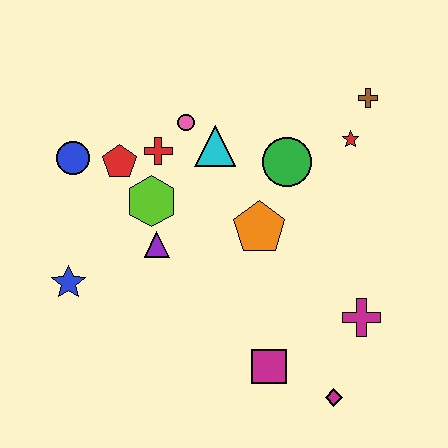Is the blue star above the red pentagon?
No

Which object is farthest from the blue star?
The brown cross is farthest from the blue star.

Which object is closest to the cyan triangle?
The pink circle is closest to the cyan triangle.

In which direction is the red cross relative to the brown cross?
The red cross is to the left of the brown cross.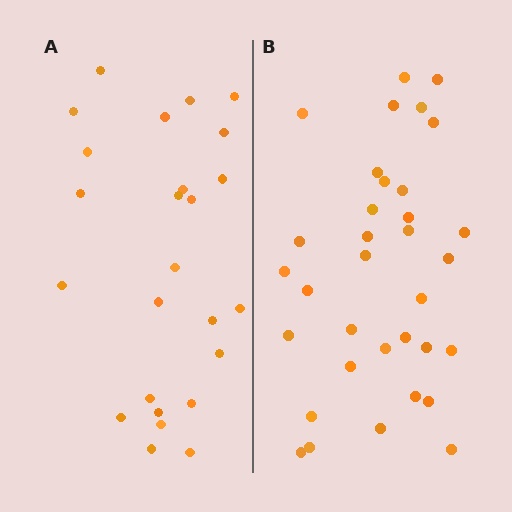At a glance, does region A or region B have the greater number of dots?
Region B (the right region) has more dots.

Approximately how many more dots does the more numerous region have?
Region B has roughly 8 or so more dots than region A.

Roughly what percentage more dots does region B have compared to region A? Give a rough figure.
About 35% more.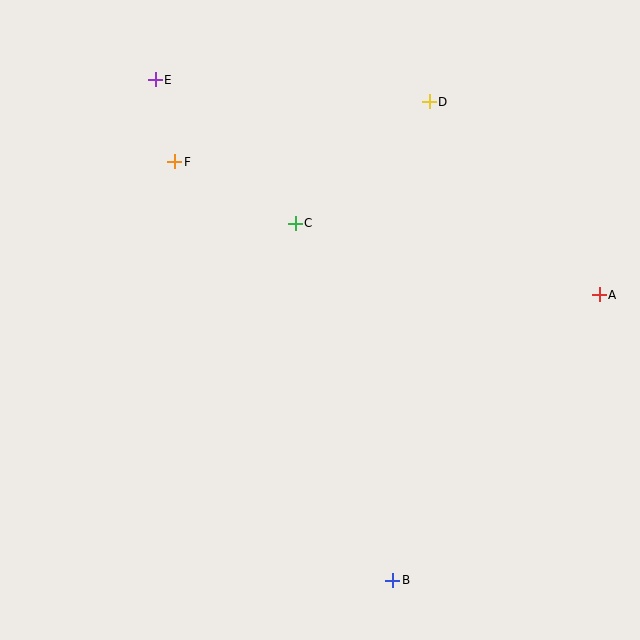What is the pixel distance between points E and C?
The distance between E and C is 200 pixels.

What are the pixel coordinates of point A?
Point A is at (599, 295).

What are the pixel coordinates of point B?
Point B is at (393, 580).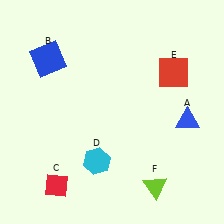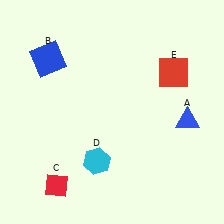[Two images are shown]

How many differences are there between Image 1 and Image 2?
There is 1 difference between the two images.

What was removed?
The lime triangle (F) was removed in Image 2.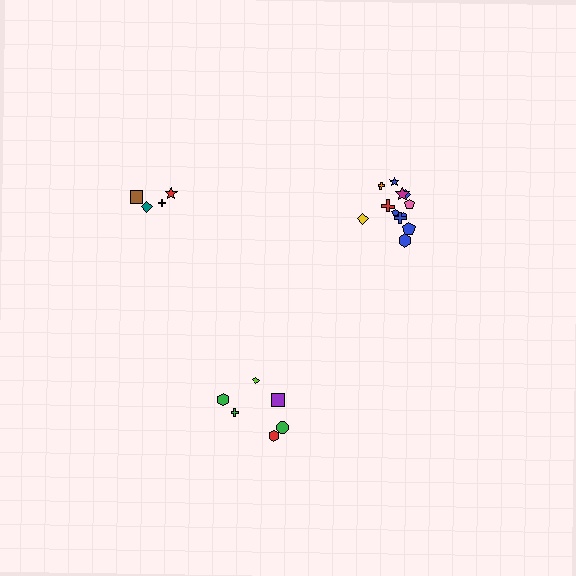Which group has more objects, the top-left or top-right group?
The top-right group.